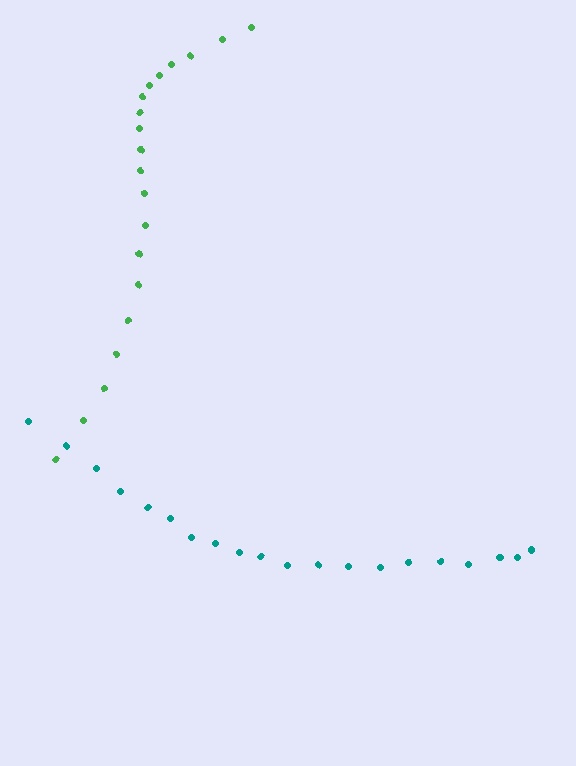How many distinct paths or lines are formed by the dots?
There are 2 distinct paths.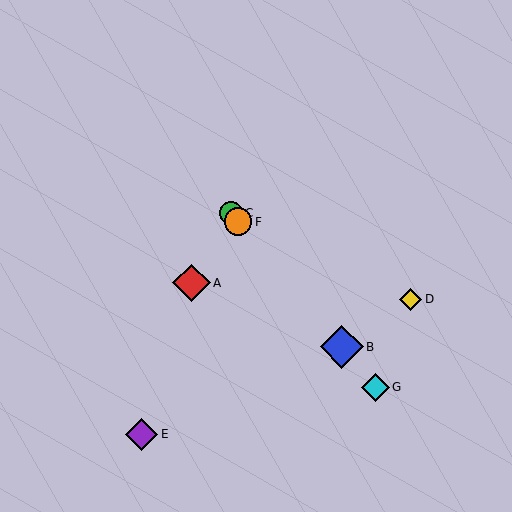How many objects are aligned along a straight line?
4 objects (B, C, F, G) are aligned along a straight line.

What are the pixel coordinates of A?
Object A is at (191, 283).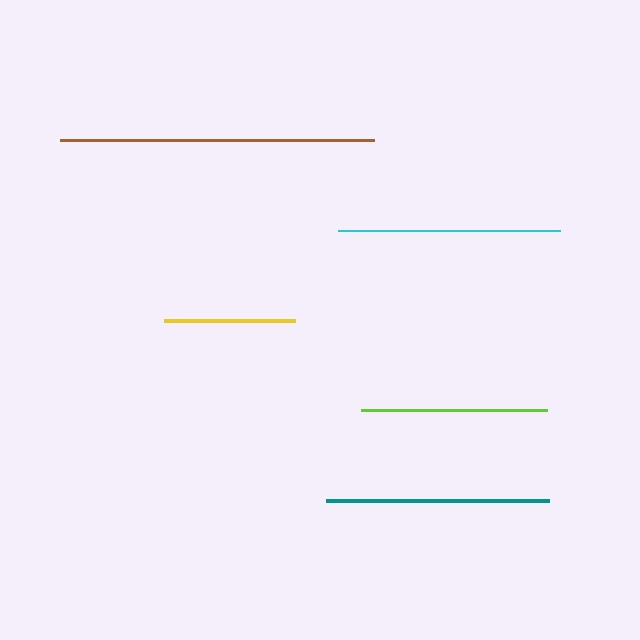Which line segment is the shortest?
The yellow line is the shortest at approximately 132 pixels.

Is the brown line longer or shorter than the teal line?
The brown line is longer than the teal line.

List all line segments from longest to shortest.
From longest to shortest: brown, teal, cyan, lime, yellow.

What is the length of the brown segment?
The brown segment is approximately 314 pixels long.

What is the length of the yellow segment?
The yellow segment is approximately 132 pixels long.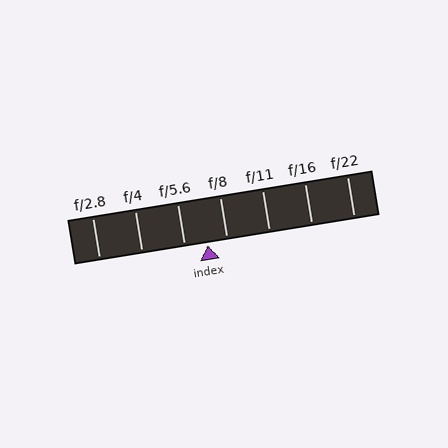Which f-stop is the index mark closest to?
The index mark is closest to f/8.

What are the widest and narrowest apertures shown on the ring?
The widest aperture shown is f/2.8 and the narrowest is f/22.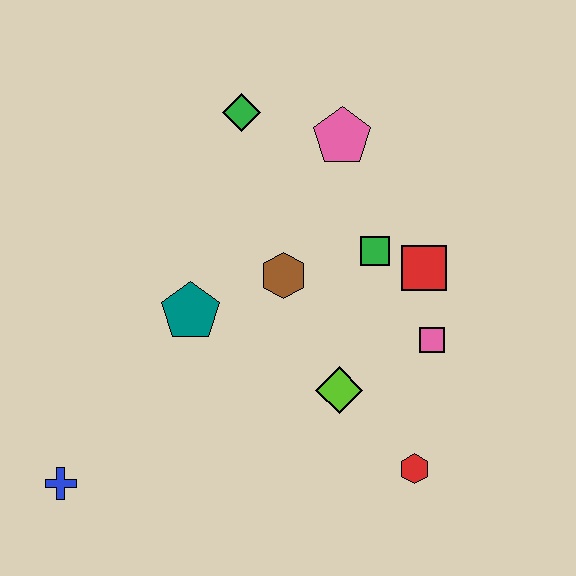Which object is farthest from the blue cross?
The pink pentagon is farthest from the blue cross.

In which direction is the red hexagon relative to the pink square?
The red hexagon is below the pink square.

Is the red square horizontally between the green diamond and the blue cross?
No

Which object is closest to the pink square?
The red square is closest to the pink square.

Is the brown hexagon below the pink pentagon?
Yes